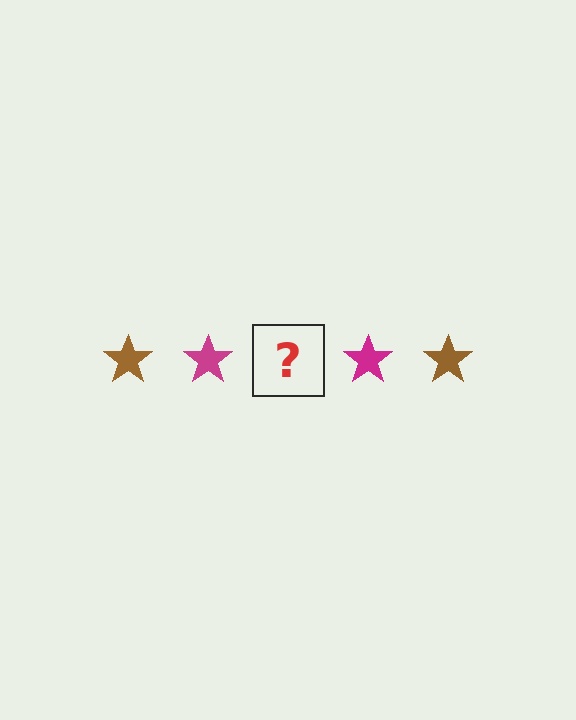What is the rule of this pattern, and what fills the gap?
The rule is that the pattern cycles through brown, magenta stars. The gap should be filled with a brown star.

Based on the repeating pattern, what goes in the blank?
The blank should be a brown star.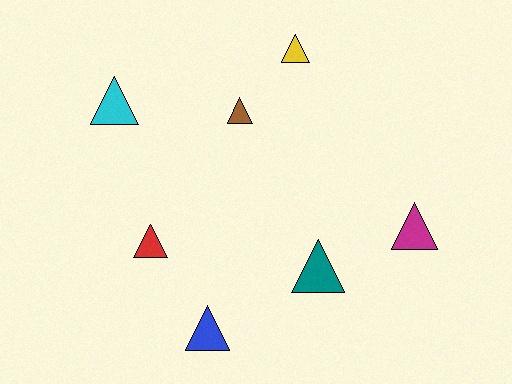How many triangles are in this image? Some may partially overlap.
There are 7 triangles.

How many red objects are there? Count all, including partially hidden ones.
There is 1 red object.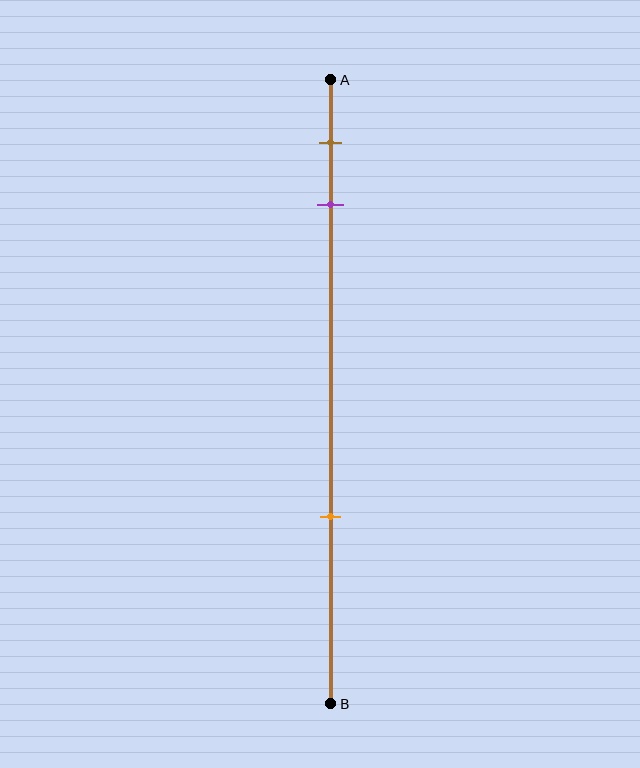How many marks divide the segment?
There are 3 marks dividing the segment.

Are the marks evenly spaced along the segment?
No, the marks are not evenly spaced.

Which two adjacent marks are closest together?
The brown and purple marks are the closest adjacent pair.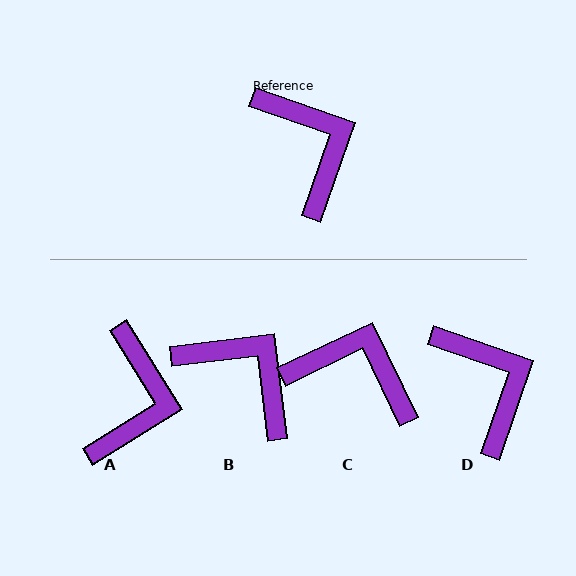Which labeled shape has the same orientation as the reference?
D.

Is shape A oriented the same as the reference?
No, it is off by about 39 degrees.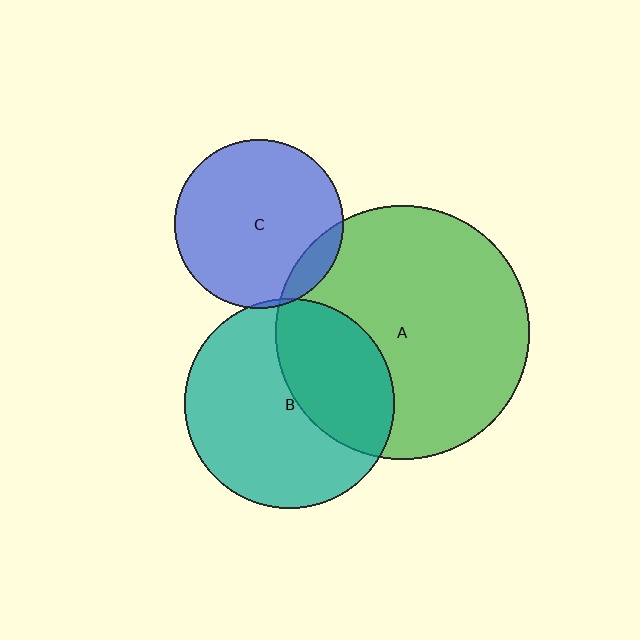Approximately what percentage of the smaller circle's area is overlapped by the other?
Approximately 10%.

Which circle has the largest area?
Circle A (green).